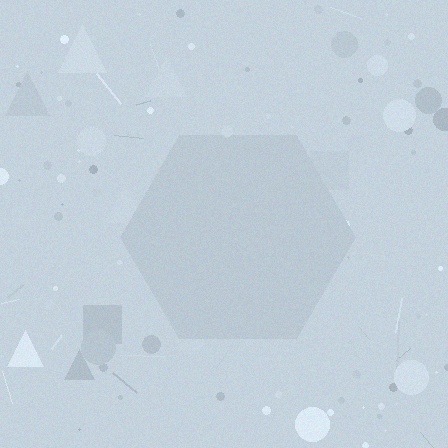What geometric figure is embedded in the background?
A hexagon is embedded in the background.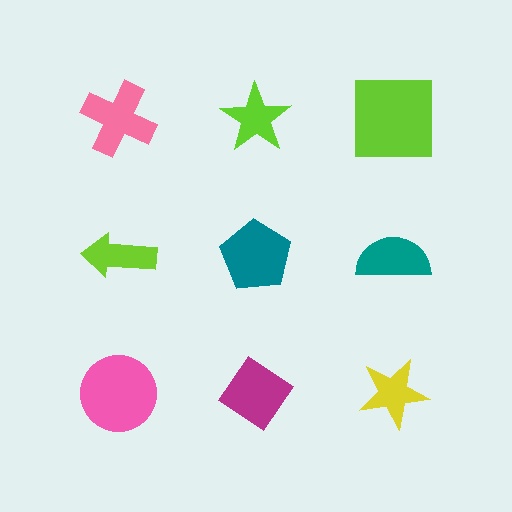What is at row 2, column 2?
A teal pentagon.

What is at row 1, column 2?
A lime star.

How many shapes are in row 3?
3 shapes.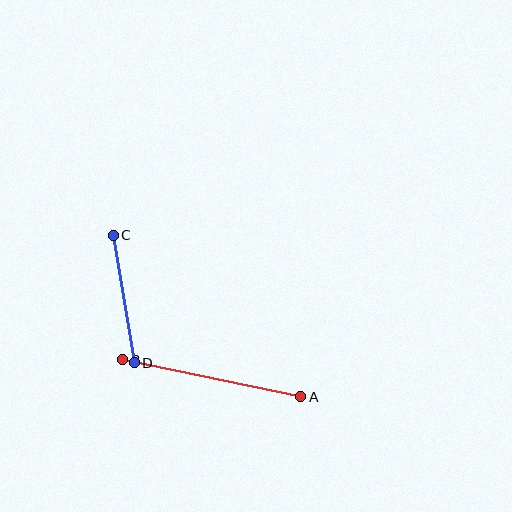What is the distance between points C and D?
The distance is approximately 129 pixels.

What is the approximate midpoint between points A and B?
The midpoint is at approximately (212, 378) pixels.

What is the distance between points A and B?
The distance is approximately 182 pixels.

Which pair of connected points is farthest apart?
Points A and B are farthest apart.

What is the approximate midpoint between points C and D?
The midpoint is at approximately (124, 299) pixels.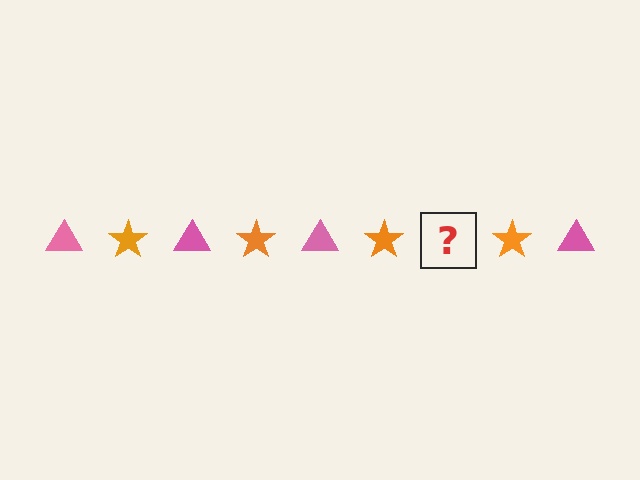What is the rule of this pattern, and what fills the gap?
The rule is that the pattern alternates between pink triangle and orange star. The gap should be filled with a pink triangle.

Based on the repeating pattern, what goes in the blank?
The blank should be a pink triangle.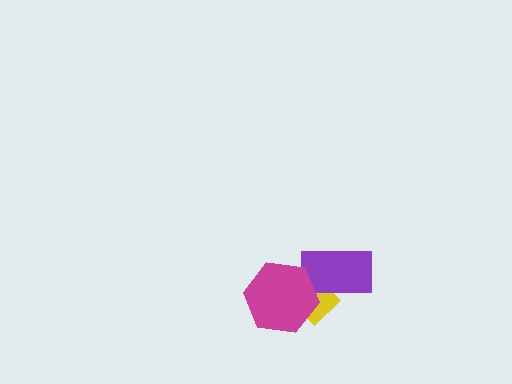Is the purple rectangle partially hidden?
Yes, it is partially covered by another shape.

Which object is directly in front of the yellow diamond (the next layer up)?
The purple rectangle is directly in front of the yellow diamond.